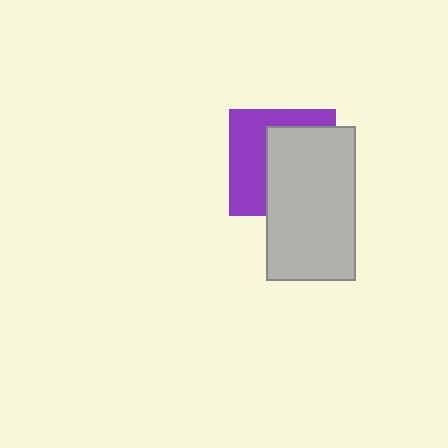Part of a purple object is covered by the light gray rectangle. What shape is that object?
It is a square.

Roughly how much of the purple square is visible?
A small part of it is visible (roughly 44%).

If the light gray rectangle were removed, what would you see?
You would see the complete purple square.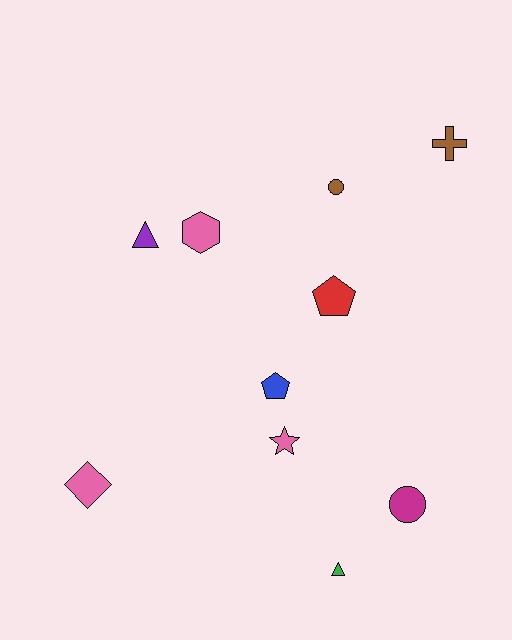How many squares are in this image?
There are no squares.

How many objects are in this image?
There are 10 objects.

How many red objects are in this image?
There is 1 red object.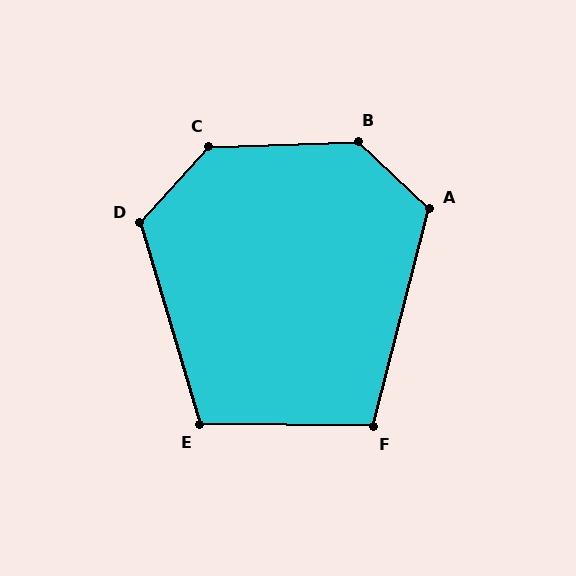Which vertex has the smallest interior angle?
F, at approximately 104 degrees.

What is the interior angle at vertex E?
Approximately 107 degrees (obtuse).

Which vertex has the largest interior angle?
B, at approximately 135 degrees.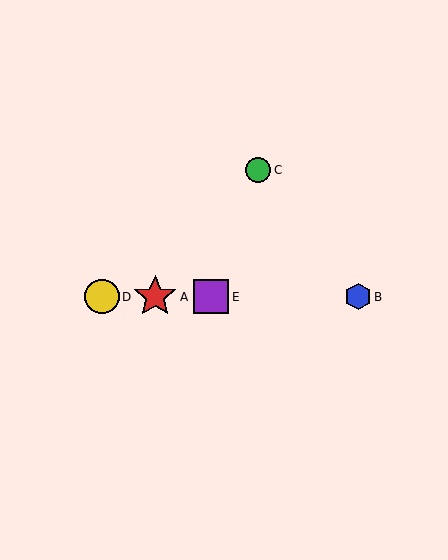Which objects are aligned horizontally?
Objects A, B, D, E are aligned horizontally.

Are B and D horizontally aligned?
Yes, both are at y≈297.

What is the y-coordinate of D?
Object D is at y≈297.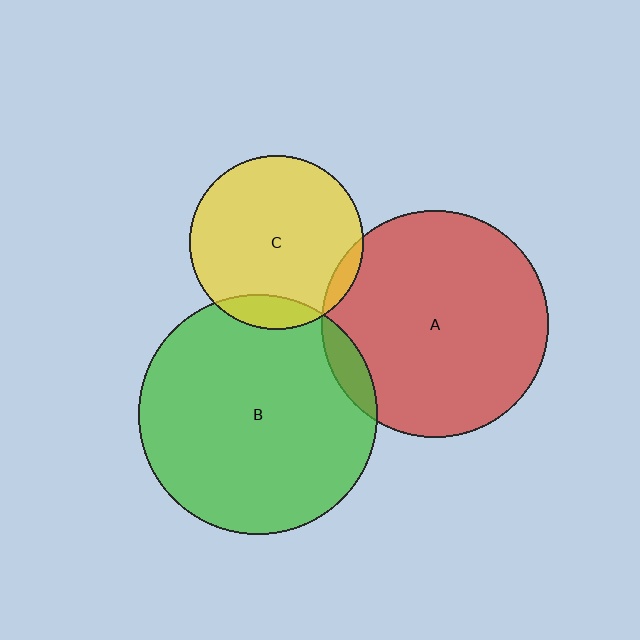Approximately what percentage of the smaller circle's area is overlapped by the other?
Approximately 10%.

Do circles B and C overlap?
Yes.